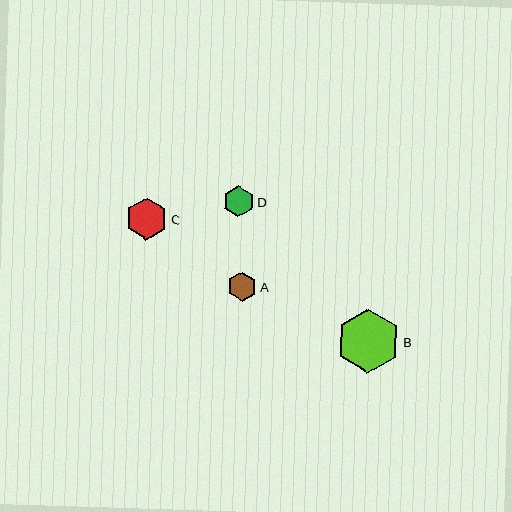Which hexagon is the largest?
Hexagon B is the largest with a size of approximately 63 pixels.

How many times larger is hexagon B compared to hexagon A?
Hexagon B is approximately 2.2 times the size of hexagon A.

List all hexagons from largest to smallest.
From largest to smallest: B, C, D, A.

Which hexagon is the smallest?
Hexagon A is the smallest with a size of approximately 29 pixels.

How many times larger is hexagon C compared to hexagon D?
Hexagon C is approximately 1.4 times the size of hexagon D.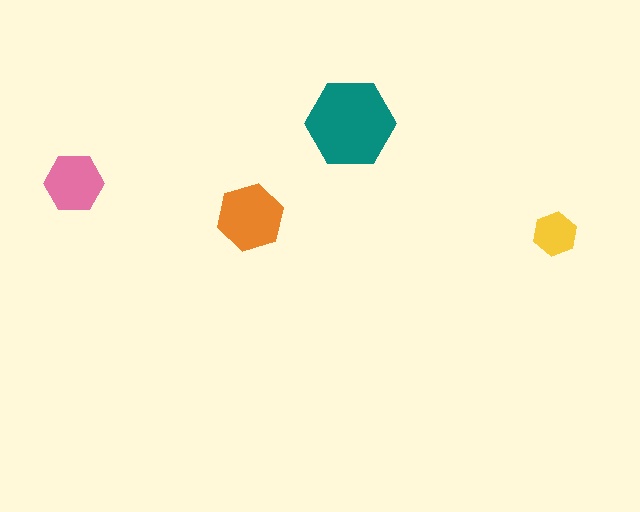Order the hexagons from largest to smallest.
the teal one, the orange one, the pink one, the yellow one.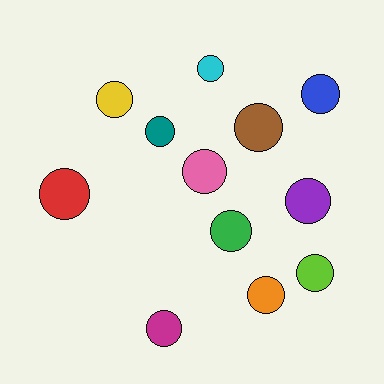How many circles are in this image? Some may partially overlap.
There are 12 circles.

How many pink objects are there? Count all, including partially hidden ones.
There is 1 pink object.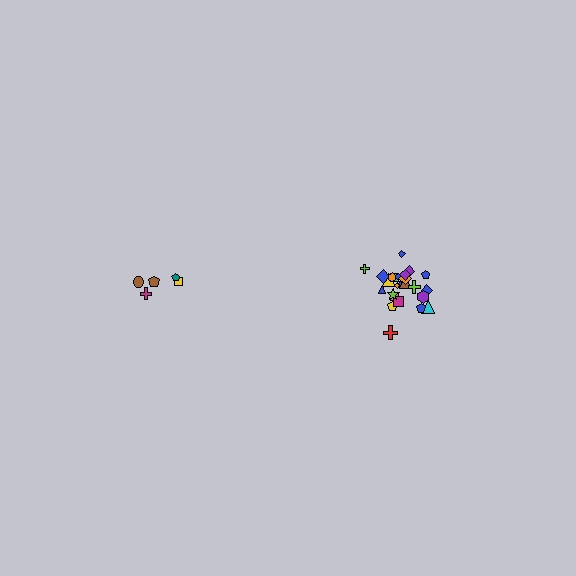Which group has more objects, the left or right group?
The right group.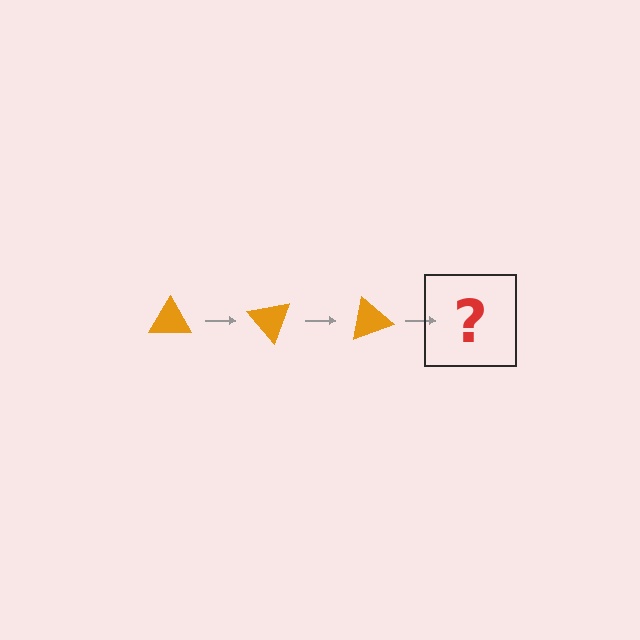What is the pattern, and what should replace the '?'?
The pattern is that the triangle rotates 50 degrees each step. The '?' should be an orange triangle rotated 150 degrees.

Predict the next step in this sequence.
The next step is an orange triangle rotated 150 degrees.